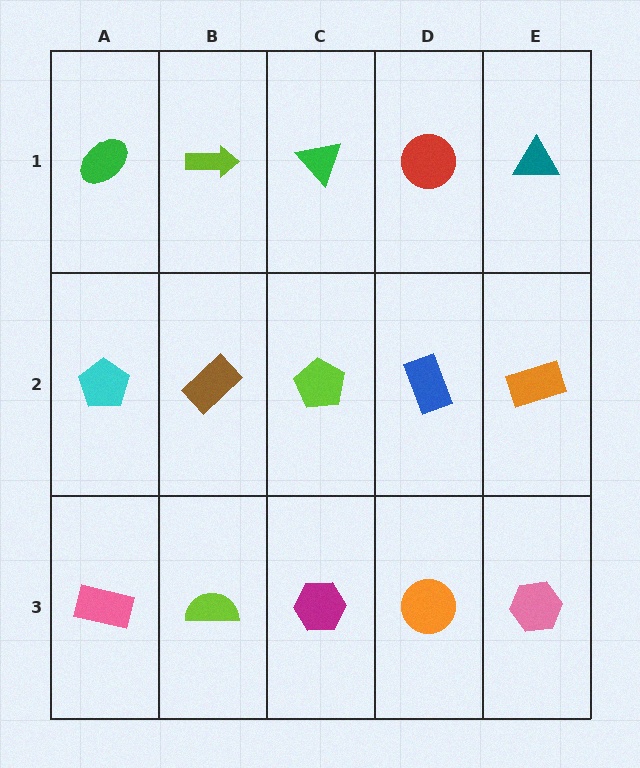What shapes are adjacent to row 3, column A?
A cyan pentagon (row 2, column A), a lime semicircle (row 3, column B).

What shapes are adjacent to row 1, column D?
A blue rectangle (row 2, column D), a green triangle (row 1, column C), a teal triangle (row 1, column E).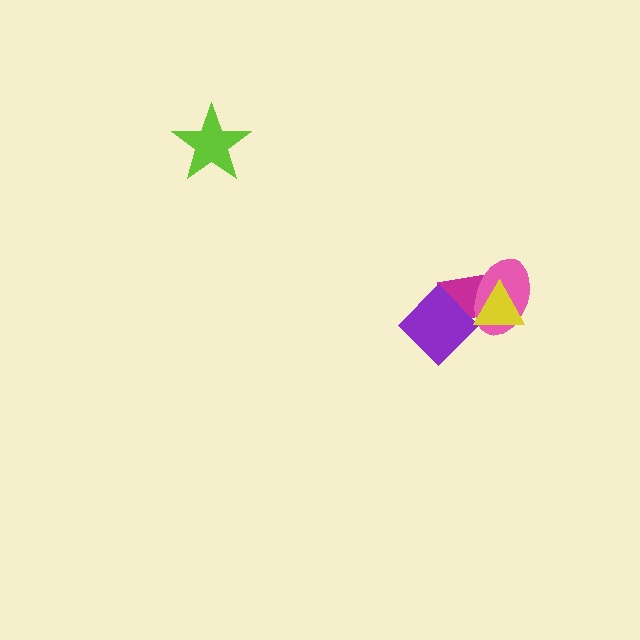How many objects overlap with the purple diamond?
3 objects overlap with the purple diamond.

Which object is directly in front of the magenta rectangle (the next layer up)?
The purple diamond is directly in front of the magenta rectangle.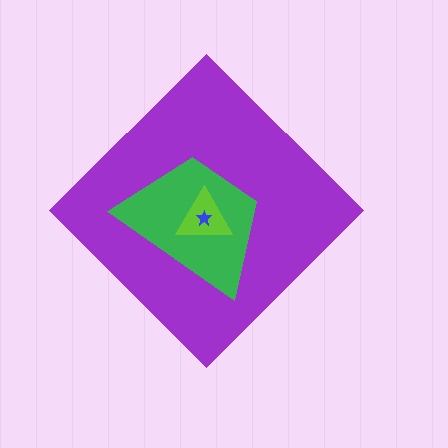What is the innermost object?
The blue star.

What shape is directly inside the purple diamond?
The green trapezoid.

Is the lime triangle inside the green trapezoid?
Yes.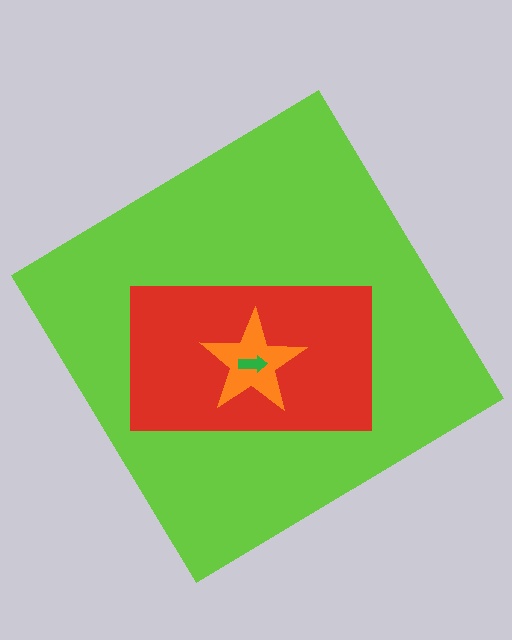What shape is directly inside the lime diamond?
The red rectangle.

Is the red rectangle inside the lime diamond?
Yes.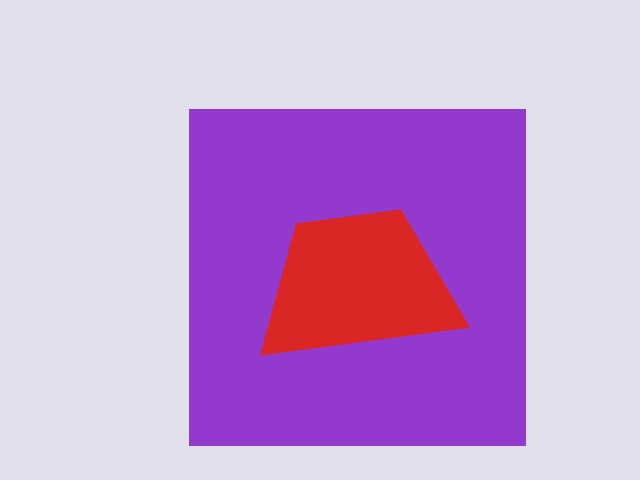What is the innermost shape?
The red trapezoid.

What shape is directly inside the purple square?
The red trapezoid.